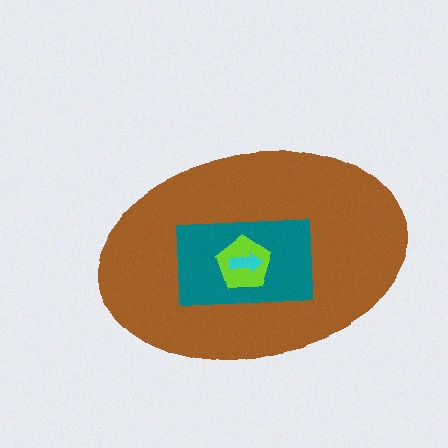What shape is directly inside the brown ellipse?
The teal rectangle.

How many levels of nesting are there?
4.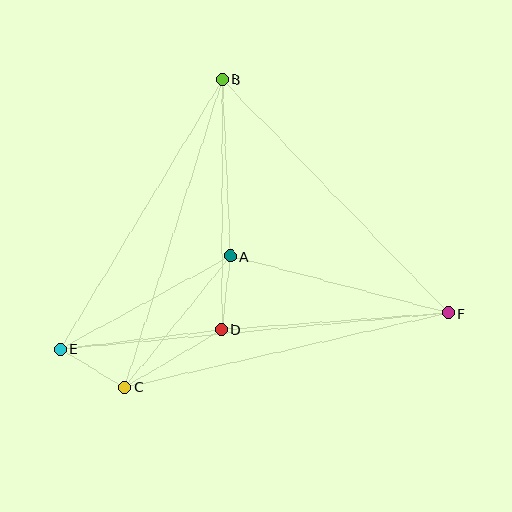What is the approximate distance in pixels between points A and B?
The distance between A and B is approximately 177 pixels.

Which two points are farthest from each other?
Points E and F are farthest from each other.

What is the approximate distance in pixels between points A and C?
The distance between A and C is approximately 168 pixels.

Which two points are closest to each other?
Points A and D are closest to each other.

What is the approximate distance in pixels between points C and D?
The distance between C and D is approximately 113 pixels.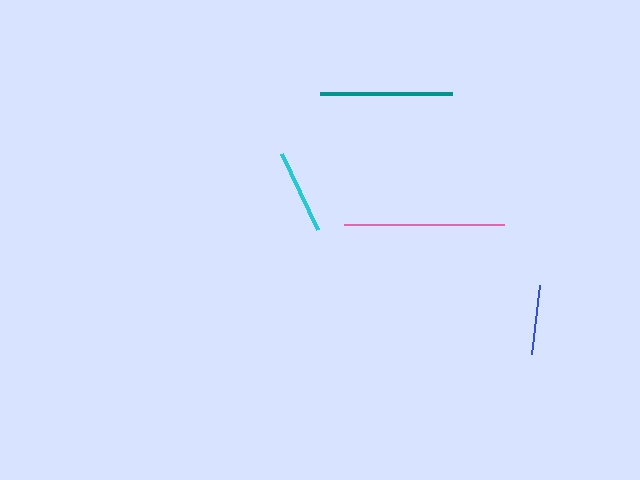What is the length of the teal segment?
The teal segment is approximately 132 pixels long.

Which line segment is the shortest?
The blue line is the shortest at approximately 70 pixels.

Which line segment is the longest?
The pink line is the longest at approximately 160 pixels.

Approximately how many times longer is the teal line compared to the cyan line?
The teal line is approximately 1.6 times the length of the cyan line.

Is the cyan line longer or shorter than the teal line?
The teal line is longer than the cyan line.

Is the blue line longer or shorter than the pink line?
The pink line is longer than the blue line.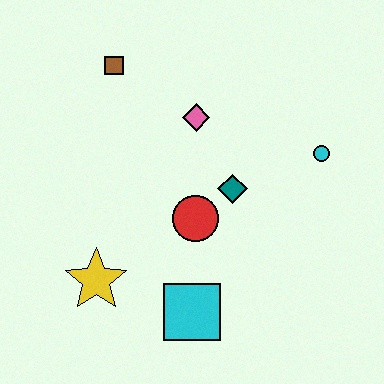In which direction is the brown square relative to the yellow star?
The brown square is above the yellow star.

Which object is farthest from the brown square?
The cyan square is farthest from the brown square.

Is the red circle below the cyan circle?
Yes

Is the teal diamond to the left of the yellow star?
No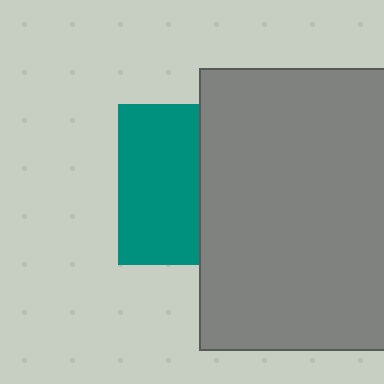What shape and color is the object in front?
The object in front is a gray rectangle.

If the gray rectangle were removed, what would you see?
You would see the complete teal square.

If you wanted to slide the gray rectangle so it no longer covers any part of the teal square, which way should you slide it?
Slide it right — that is the most direct way to separate the two shapes.